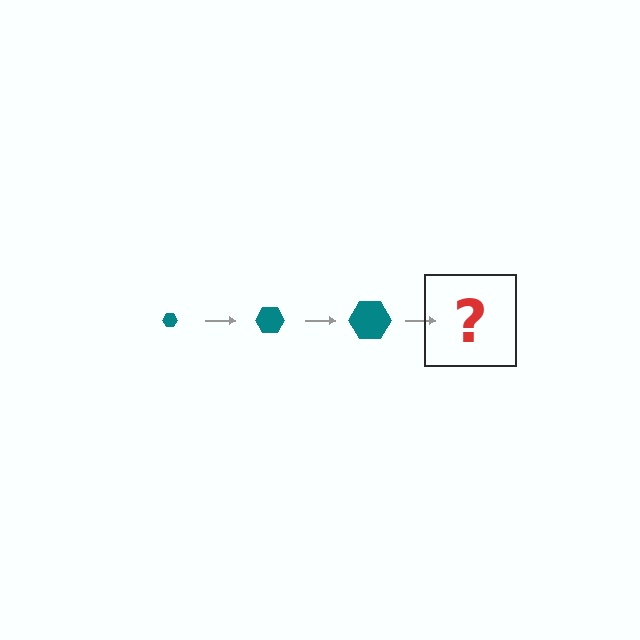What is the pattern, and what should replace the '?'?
The pattern is that the hexagon gets progressively larger each step. The '?' should be a teal hexagon, larger than the previous one.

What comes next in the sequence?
The next element should be a teal hexagon, larger than the previous one.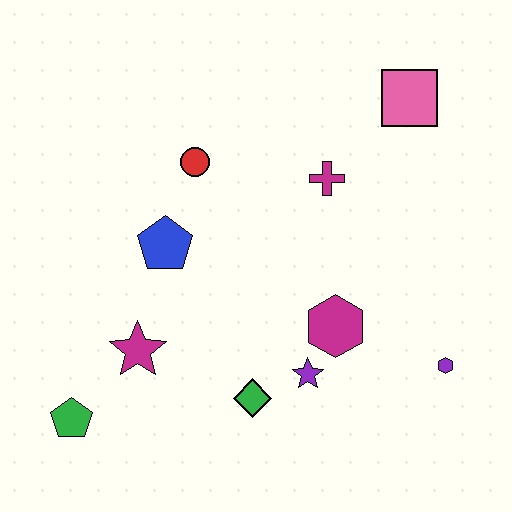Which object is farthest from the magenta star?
The pink square is farthest from the magenta star.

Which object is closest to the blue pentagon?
The red circle is closest to the blue pentagon.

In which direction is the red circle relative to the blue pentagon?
The red circle is above the blue pentagon.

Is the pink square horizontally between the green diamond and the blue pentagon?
No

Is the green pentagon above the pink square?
No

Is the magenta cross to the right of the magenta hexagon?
No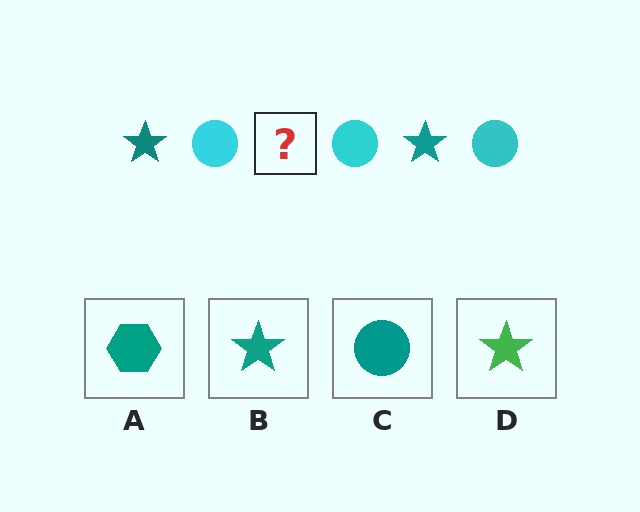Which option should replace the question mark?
Option B.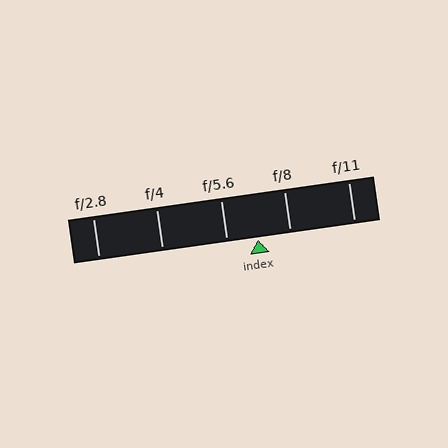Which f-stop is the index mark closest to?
The index mark is closest to f/5.6.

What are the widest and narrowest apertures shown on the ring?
The widest aperture shown is f/2.8 and the narrowest is f/11.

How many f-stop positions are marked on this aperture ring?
There are 5 f-stop positions marked.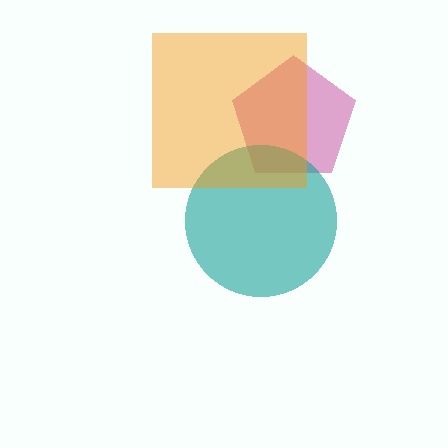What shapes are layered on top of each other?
The layered shapes are: a magenta pentagon, a teal circle, an orange square.